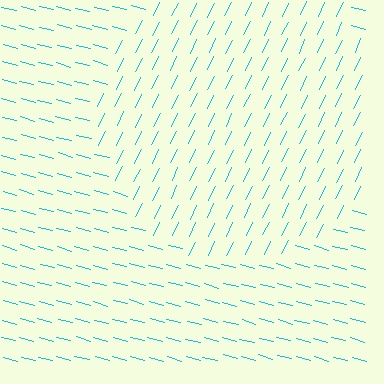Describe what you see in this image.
The image is filled with small cyan line segments. A circle region in the image has lines oriented differently from the surrounding lines, creating a visible texture boundary.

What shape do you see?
I see a circle.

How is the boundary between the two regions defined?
The boundary is defined purely by a change in line orientation (approximately 79 degrees difference). All lines are the same color and thickness.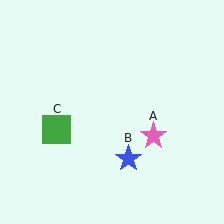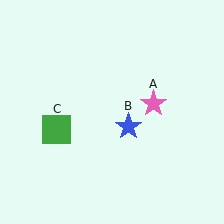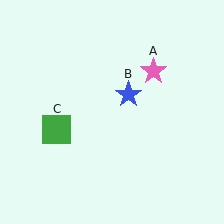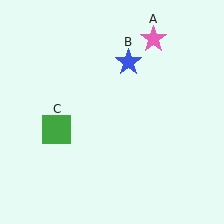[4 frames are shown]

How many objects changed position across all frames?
2 objects changed position: pink star (object A), blue star (object B).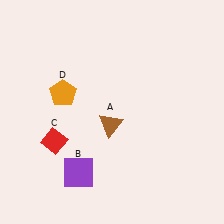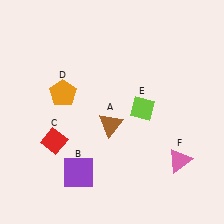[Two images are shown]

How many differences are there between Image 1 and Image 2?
There are 2 differences between the two images.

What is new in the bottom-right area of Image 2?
A pink triangle (F) was added in the bottom-right area of Image 2.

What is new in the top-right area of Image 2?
A lime diamond (E) was added in the top-right area of Image 2.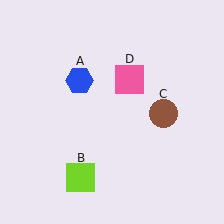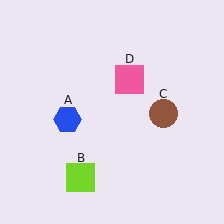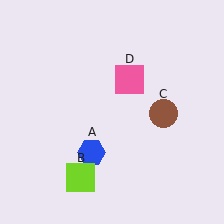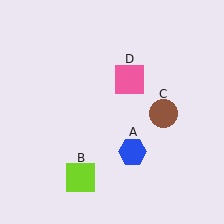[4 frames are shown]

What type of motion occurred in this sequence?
The blue hexagon (object A) rotated counterclockwise around the center of the scene.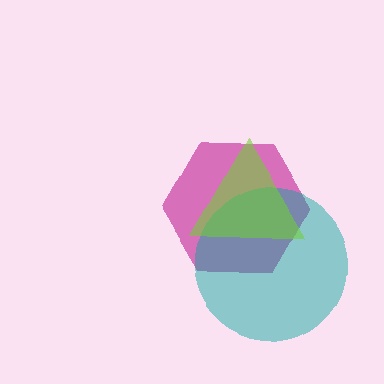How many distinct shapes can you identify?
There are 3 distinct shapes: a magenta hexagon, a teal circle, a lime triangle.